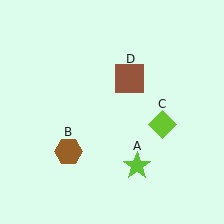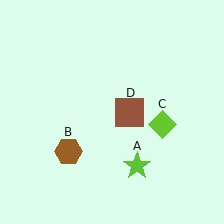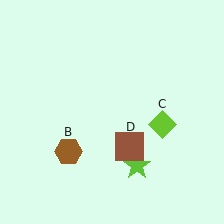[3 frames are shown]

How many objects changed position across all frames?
1 object changed position: brown square (object D).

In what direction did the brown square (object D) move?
The brown square (object D) moved down.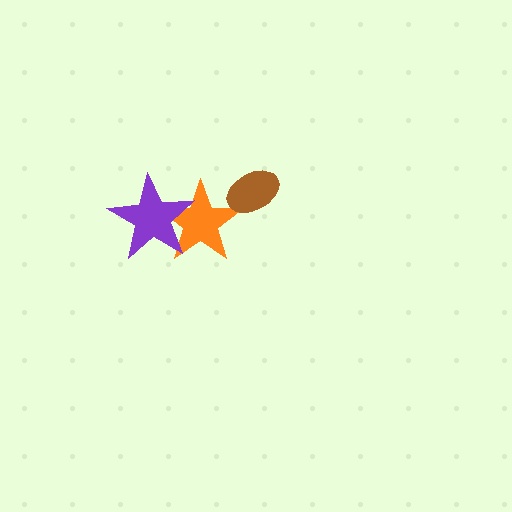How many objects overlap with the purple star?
1 object overlaps with the purple star.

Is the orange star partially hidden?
Yes, it is partially covered by another shape.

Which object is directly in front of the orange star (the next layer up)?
The purple star is directly in front of the orange star.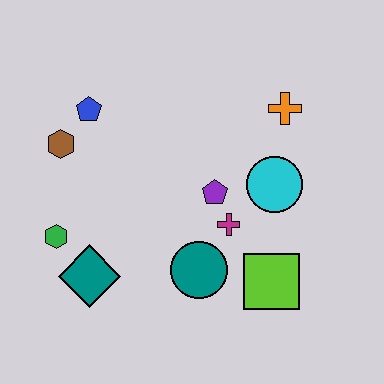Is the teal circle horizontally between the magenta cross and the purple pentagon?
No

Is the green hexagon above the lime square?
Yes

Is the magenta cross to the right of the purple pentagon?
Yes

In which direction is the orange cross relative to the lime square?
The orange cross is above the lime square.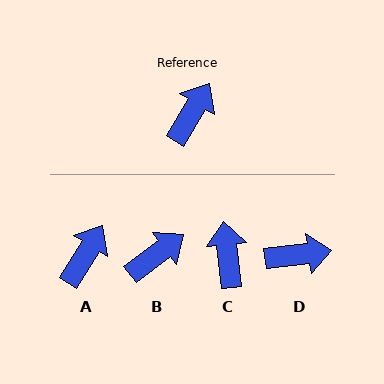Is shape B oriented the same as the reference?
No, it is off by about 21 degrees.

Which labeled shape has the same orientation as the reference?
A.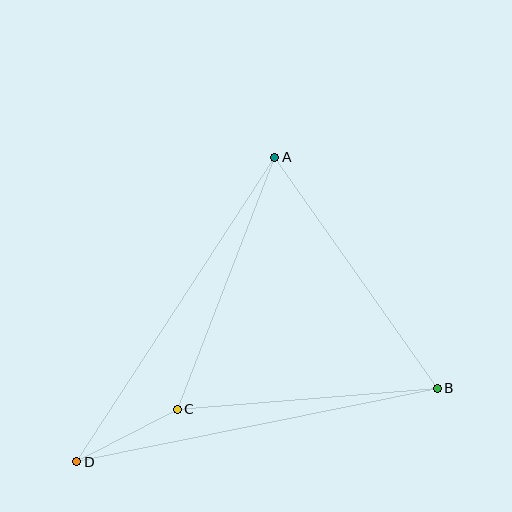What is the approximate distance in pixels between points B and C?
The distance between B and C is approximately 261 pixels.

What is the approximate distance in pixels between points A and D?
The distance between A and D is approximately 363 pixels.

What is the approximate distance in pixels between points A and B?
The distance between A and B is approximately 282 pixels.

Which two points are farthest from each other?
Points B and D are farthest from each other.